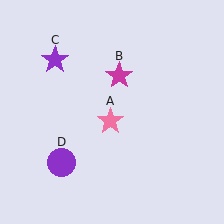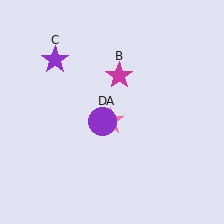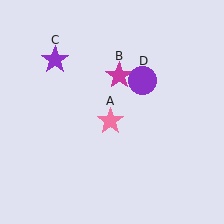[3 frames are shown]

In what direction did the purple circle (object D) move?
The purple circle (object D) moved up and to the right.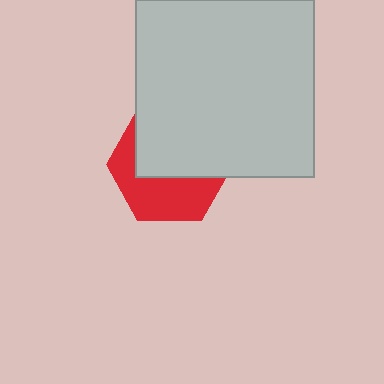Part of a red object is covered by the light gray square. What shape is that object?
It is a hexagon.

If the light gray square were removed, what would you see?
You would see the complete red hexagon.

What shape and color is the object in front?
The object in front is a light gray square.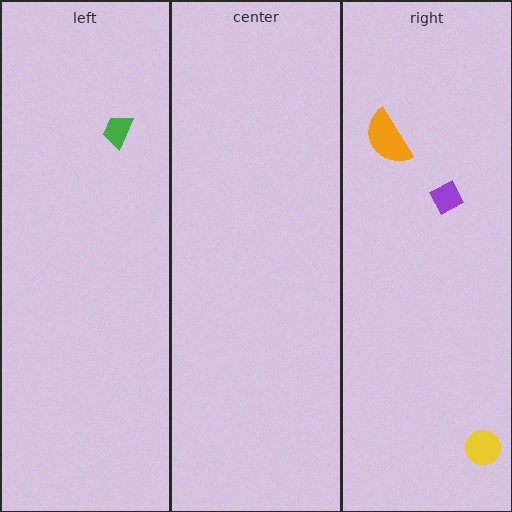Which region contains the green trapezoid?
The left region.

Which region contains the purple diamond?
The right region.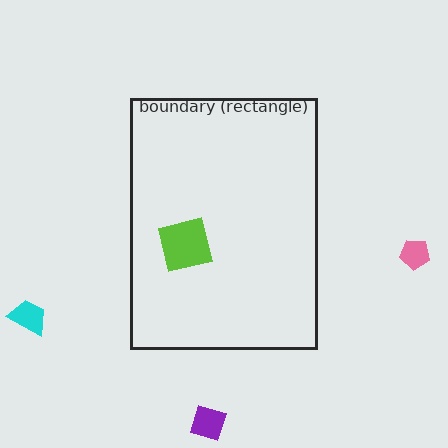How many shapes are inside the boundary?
1 inside, 3 outside.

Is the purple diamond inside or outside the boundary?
Outside.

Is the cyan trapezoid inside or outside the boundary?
Outside.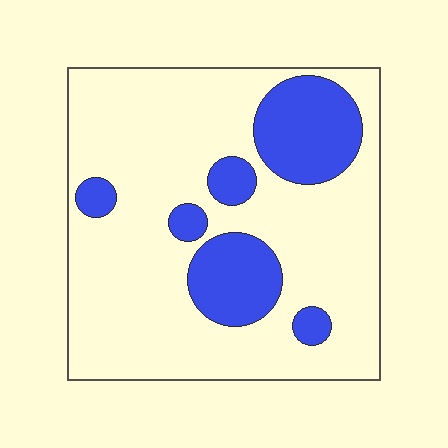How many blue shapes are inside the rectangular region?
6.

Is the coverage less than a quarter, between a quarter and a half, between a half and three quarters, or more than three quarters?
Less than a quarter.